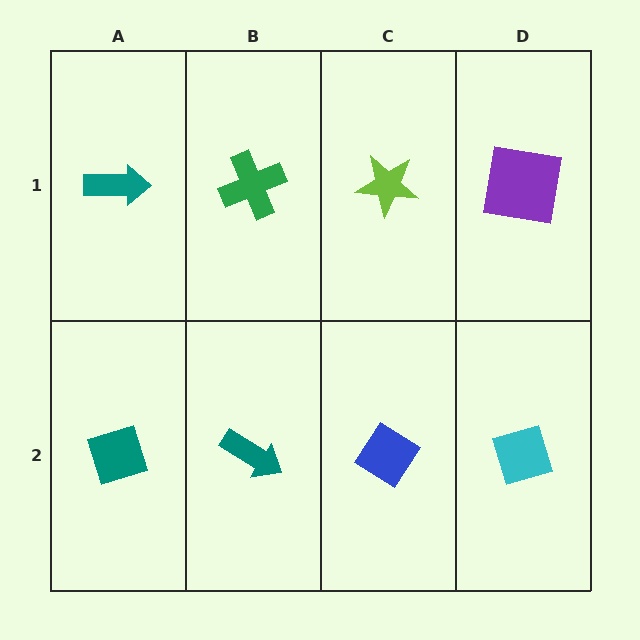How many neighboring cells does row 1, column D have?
2.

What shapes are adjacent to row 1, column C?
A blue diamond (row 2, column C), a green cross (row 1, column B), a purple square (row 1, column D).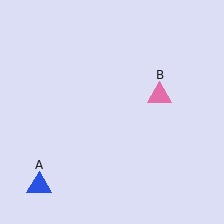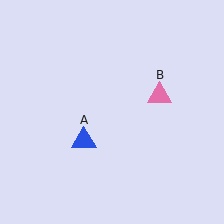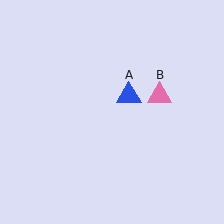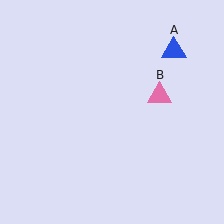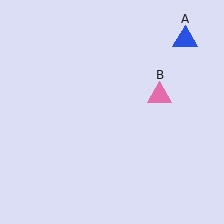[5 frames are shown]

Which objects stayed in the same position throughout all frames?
Pink triangle (object B) remained stationary.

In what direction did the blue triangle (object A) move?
The blue triangle (object A) moved up and to the right.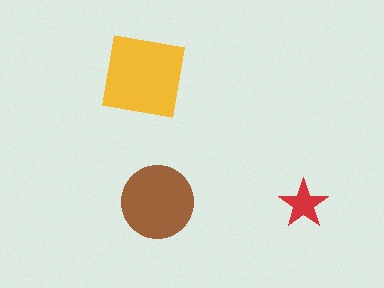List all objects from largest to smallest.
The yellow square, the brown circle, the red star.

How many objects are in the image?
There are 3 objects in the image.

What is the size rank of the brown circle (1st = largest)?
2nd.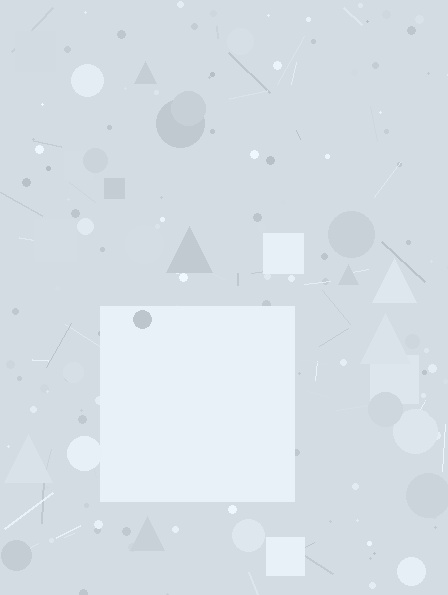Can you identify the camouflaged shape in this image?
The camouflaged shape is a square.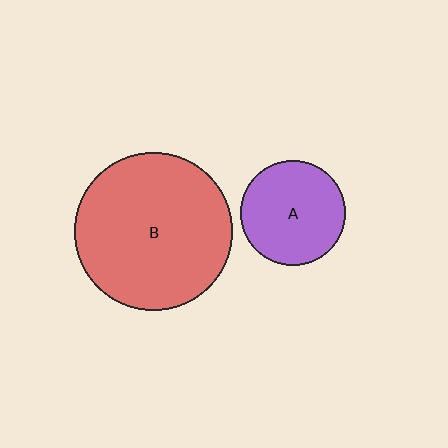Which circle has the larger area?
Circle B (red).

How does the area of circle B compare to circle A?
Approximately 2.3 times.